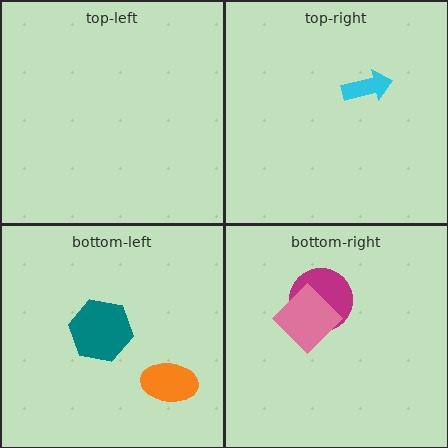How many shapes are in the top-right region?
1.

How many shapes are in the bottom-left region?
2.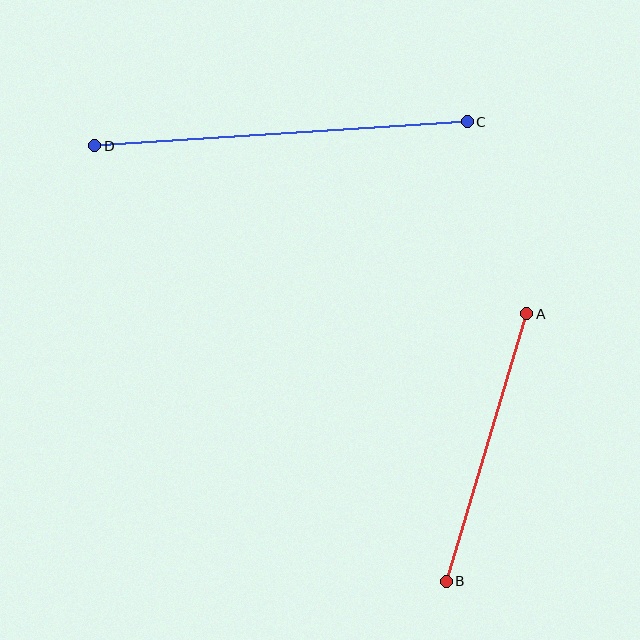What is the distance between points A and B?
The distance is approximately 279 pixels.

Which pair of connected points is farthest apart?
Points C and D are farthest apart.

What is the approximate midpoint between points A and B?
The midpoint is at approximately (486, 447) pixels.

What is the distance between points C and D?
The distance is approximately 373 pixels.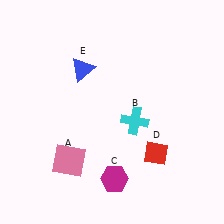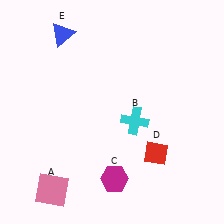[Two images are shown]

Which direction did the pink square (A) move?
The pink square (A) moved down.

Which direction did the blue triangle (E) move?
The blue triangle (E) moved up.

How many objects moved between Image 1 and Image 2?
2 objects moved between the two images.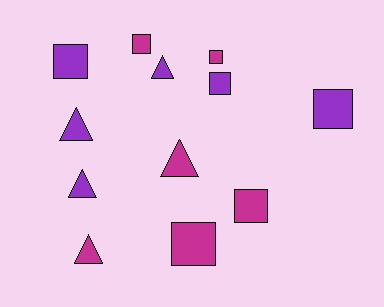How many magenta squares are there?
There are 4 magenta squares.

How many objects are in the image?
There are 12 objects.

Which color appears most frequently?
Purple, with 6 objects.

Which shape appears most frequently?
Square, with 7 objects.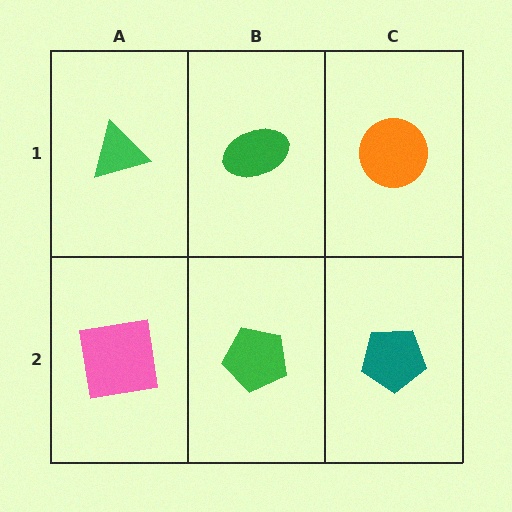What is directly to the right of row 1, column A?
A green ellipse.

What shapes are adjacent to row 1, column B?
A green pentagon (row 2, column B), a green triangle (row 1, column A), an orange circle (row 1, column C).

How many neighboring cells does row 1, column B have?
3.